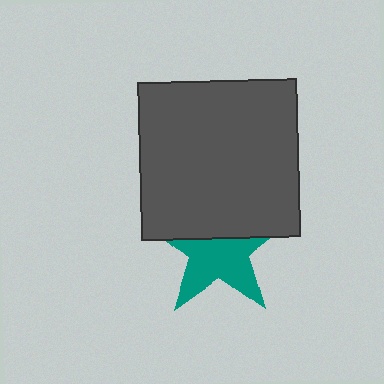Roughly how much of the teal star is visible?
About half of it is visible (roughly 57%).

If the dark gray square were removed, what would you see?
You would see the complete teal star.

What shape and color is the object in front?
The object in front is a dark gray square.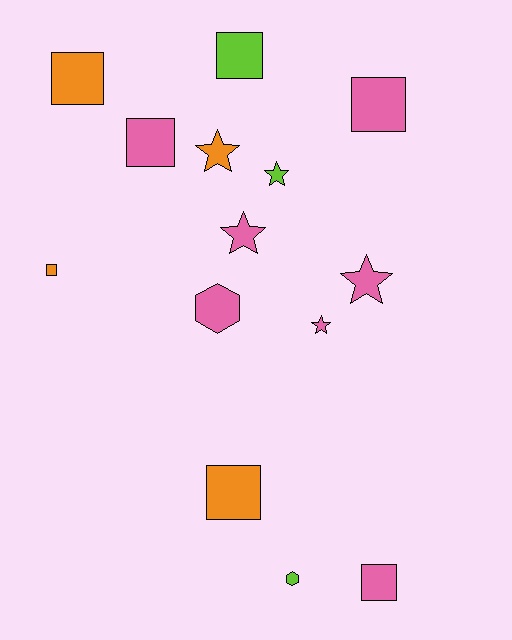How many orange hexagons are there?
There are no orange hexagons.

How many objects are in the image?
There are 14 objects.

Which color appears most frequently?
Pink, with 7 objects.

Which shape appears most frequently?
Square, with 7 objects.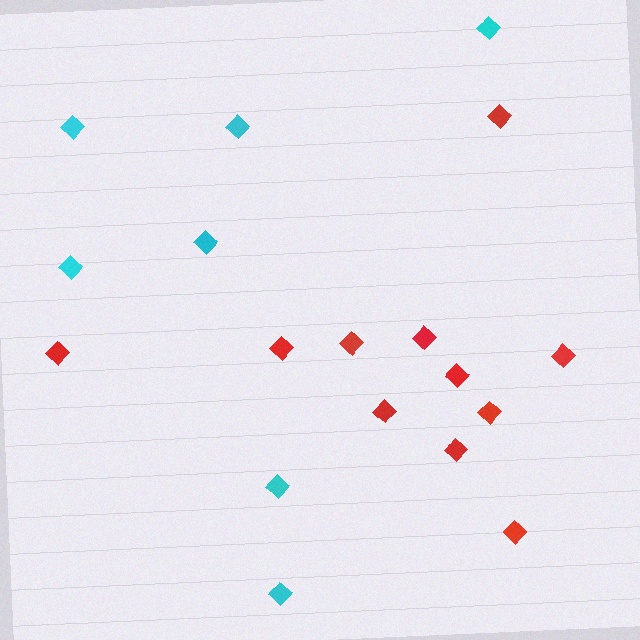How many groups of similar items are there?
There are 2 groups: one group of cyan diamonds (7) and one group of red diamonds (11).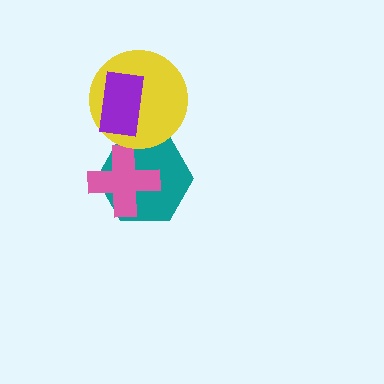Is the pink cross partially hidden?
No, no other shape covers it.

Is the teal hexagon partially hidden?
Yes, it is partially covered by another shape.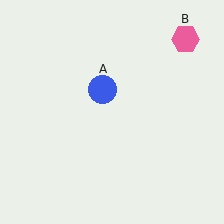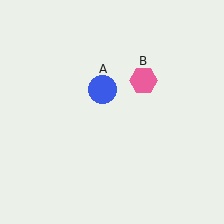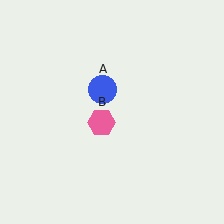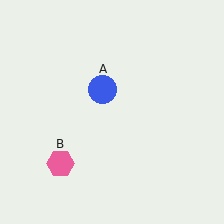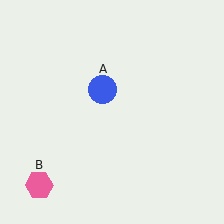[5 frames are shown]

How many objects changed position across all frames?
1 object changed position: pink hexagon (object B).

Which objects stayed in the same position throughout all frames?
Blue circle (object A) remained stationary.